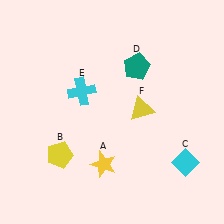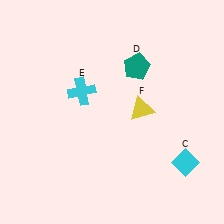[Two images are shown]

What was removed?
The yellow star (A), the yellow pentagon (B) were removed in Image 2.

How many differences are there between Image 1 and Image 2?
There are 2 differences between the two images.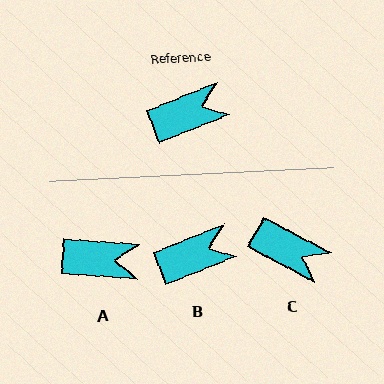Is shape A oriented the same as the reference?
No, it is off by about 26 degrees.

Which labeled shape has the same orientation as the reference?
B.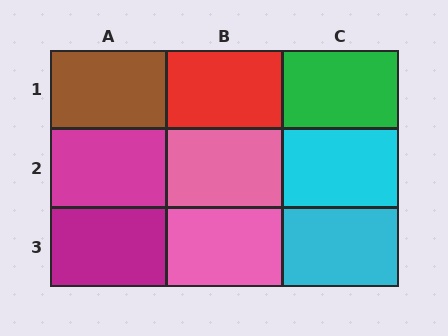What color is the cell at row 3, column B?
Pink.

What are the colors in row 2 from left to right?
Magenta, pink, cyan.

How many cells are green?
1 cell is green.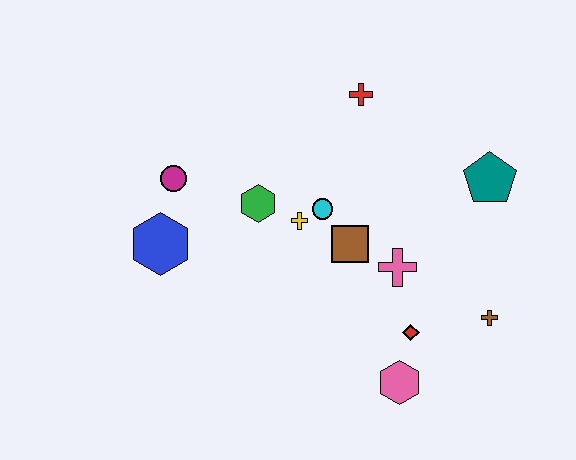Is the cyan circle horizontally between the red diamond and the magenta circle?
Yes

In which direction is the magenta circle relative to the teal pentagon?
The magenta circle is to the left of the teal pentagon.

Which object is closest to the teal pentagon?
The pink cross is closest to the teal pentagon.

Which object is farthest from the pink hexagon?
The magenta circle is farthest from the pink hexagon.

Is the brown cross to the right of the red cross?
Yes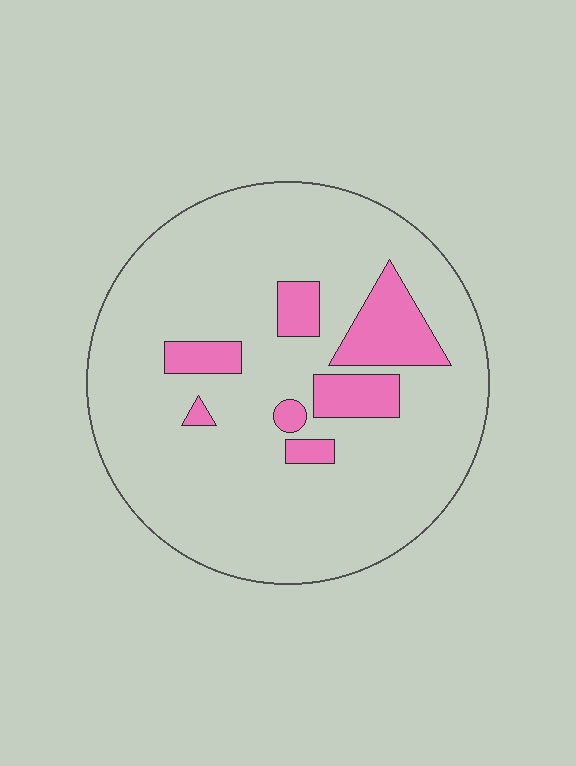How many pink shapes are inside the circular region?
7.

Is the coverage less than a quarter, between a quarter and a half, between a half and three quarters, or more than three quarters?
Less than a quarter.